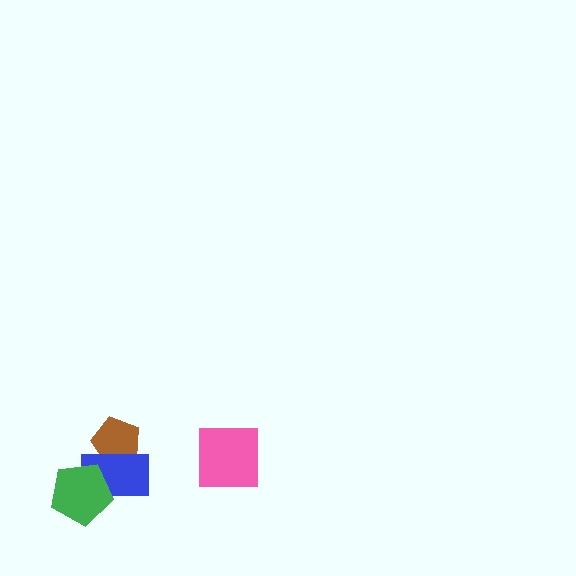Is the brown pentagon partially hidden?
Yes, it is partially covered by another shape.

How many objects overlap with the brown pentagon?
1 object overlaps with the brown pentagon.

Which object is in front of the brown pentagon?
The blue rectangle is in front of the brown pentagon.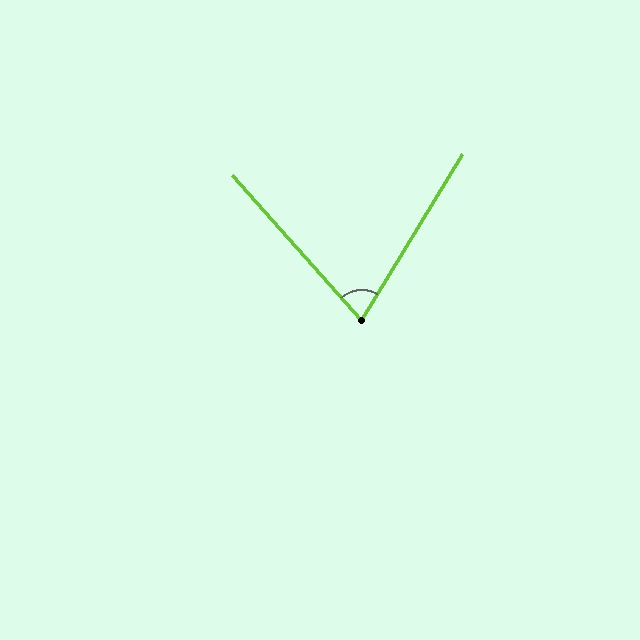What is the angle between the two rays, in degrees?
Approximately 73 degrees.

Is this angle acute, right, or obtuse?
It is acute.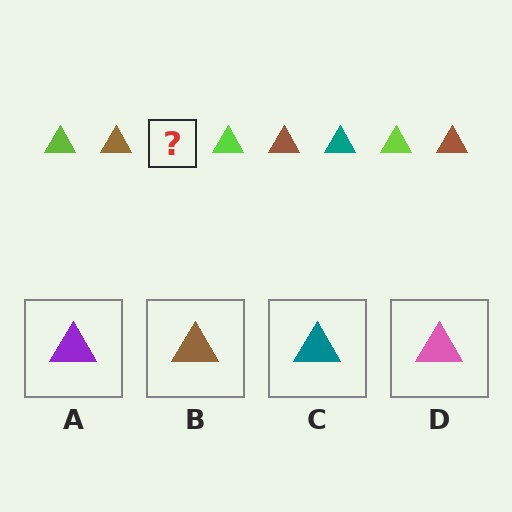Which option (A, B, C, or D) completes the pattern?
C.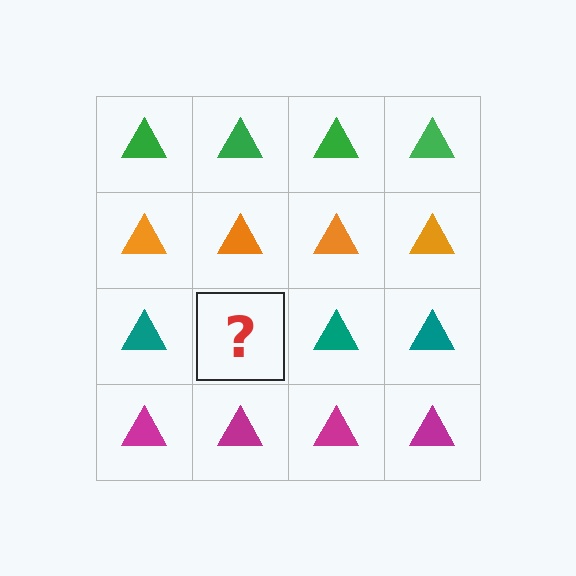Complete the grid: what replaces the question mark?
The question mark should be replaced with a teal triangle.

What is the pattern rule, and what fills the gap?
The rule is that each row has a consistent color. The gap should be filled with a teal triangle.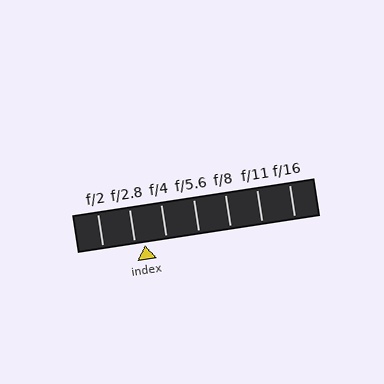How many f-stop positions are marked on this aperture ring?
There are 7 f-stop positions marked.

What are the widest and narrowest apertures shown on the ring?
The widest aperture shown is f/2 and the narrowest is f/16.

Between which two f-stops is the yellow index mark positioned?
The index mark is between f/2.8 and f/4.